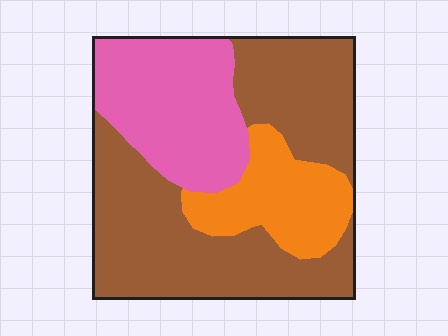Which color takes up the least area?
Orange, at roughly 20%.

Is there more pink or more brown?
Brown.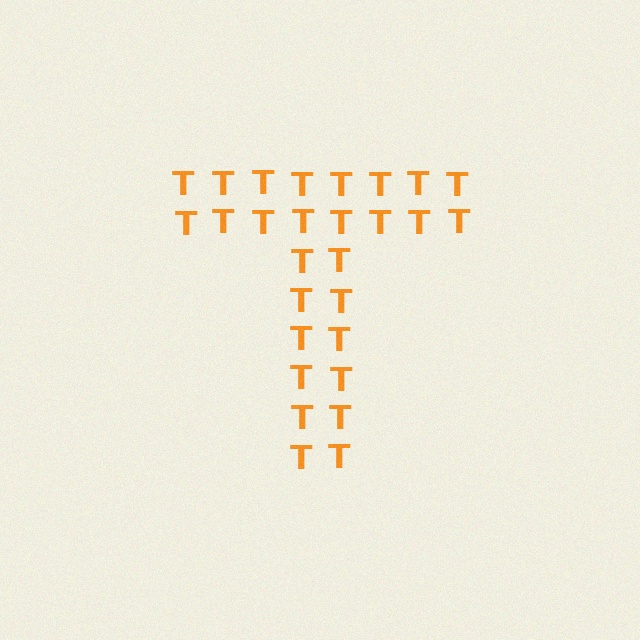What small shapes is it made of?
It is made of small letter T's.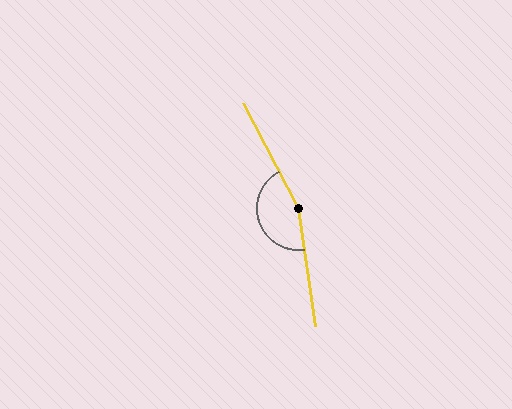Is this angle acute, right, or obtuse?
It is obtuse.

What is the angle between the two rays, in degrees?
Approximately 161 degrees.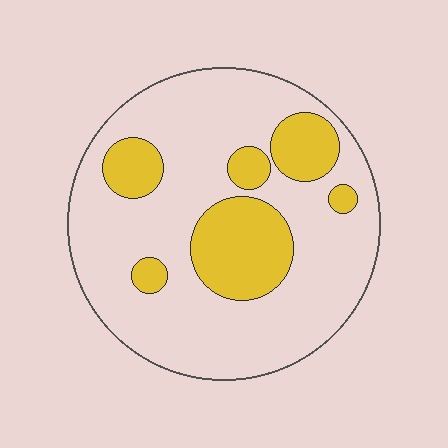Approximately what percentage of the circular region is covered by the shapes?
Approximately 25%.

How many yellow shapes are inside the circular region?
6.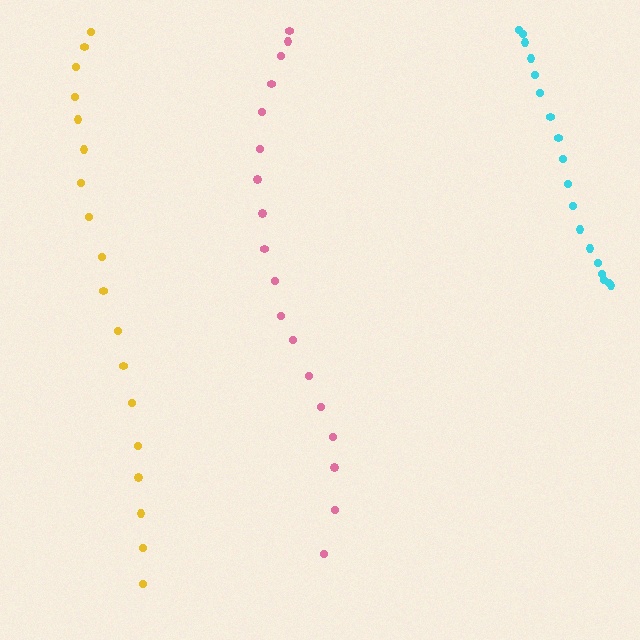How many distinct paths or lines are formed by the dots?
There are 3 distinct paths.